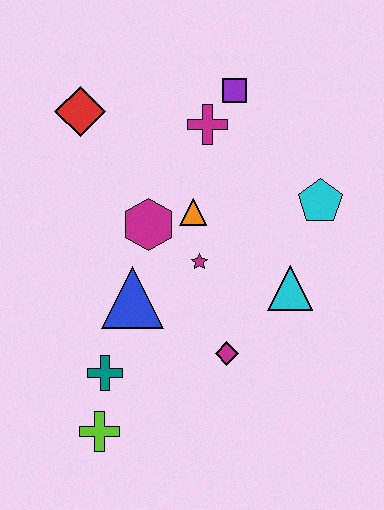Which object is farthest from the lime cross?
The purple square is farthest from the lime cross.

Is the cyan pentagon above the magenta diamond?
Yes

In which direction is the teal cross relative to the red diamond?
The teal cross is below the red diamond.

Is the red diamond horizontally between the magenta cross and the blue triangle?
No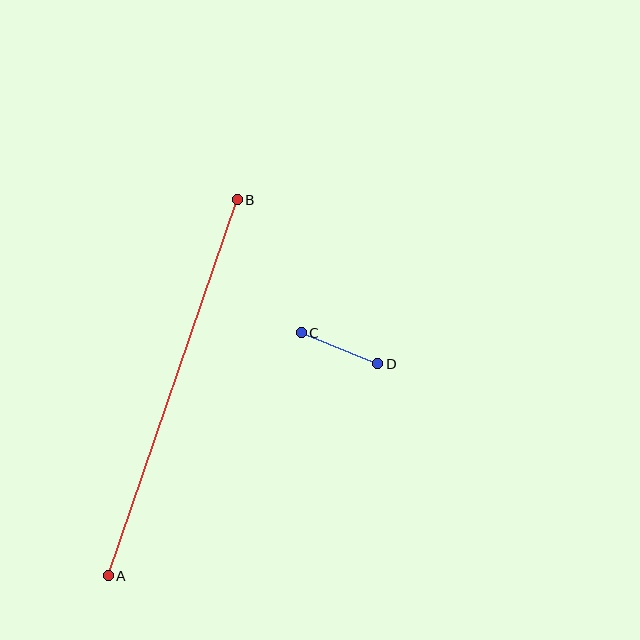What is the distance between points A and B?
The distance is approximately 398 pixels.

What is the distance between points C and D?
The distance is approximately 82 pixels.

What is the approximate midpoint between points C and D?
The midpoint is at approximately (339, 348) pixels.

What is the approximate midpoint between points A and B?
The midpoint is at approximately (173, 388) pixels.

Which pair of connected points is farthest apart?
Points A and B are farthest apart.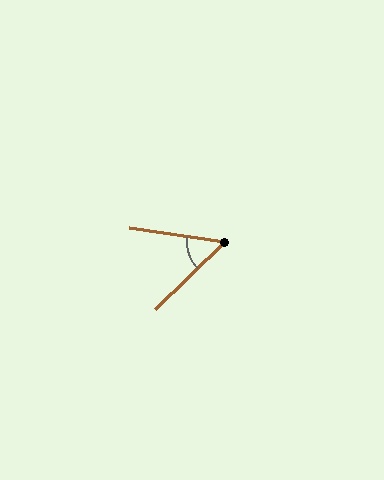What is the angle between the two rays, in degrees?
Approximately 52 degrees.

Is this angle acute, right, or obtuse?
It is acute.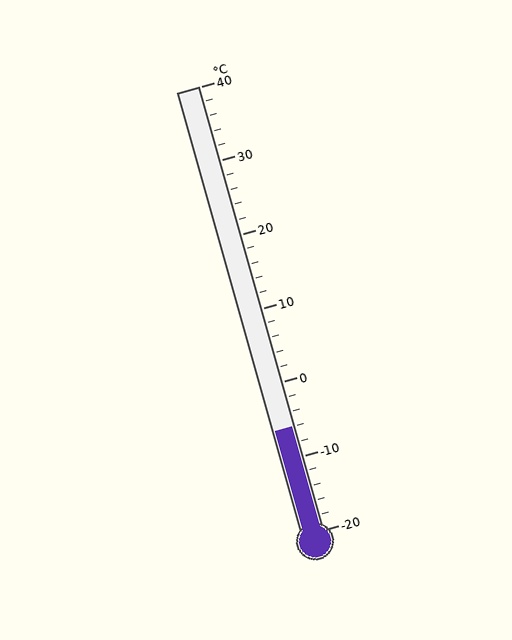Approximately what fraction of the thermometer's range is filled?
The thermometer is filled to approximately 25% of its range.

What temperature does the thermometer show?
The thermometer shows approximately -6°C.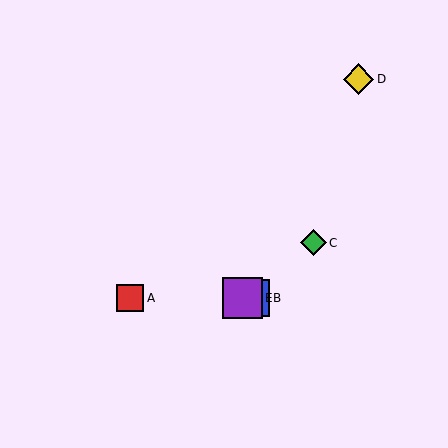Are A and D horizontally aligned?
No, A is at y≈298 and D is at y≈79.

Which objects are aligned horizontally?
Objects A, B, E are aligned horizontally.